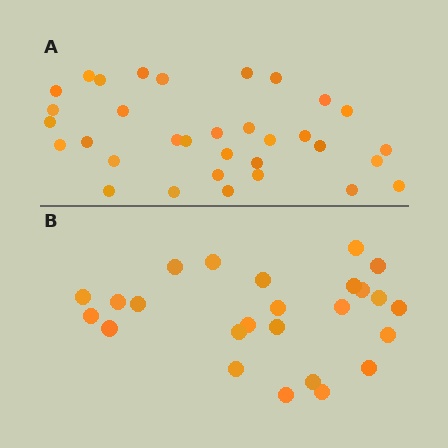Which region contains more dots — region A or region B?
Region A (the top region) has more dots.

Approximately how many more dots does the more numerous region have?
Region A has roughly 8 or so more dots than region B.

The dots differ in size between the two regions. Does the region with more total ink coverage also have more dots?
No. Region B has more total ink coverage because its dots are larger, but region A actually contains more individual dots. Total area can be misleading — the number of items is what matters here.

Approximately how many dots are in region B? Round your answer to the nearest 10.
About 20 dots. (The exact count is 25, which rounds to 20.)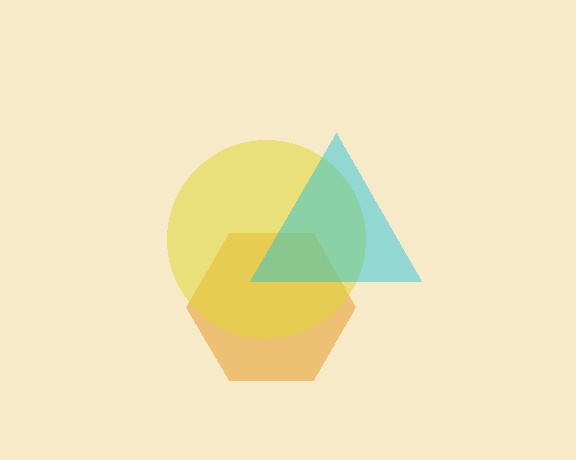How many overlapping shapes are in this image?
There are 3 overlapping shapes in the image.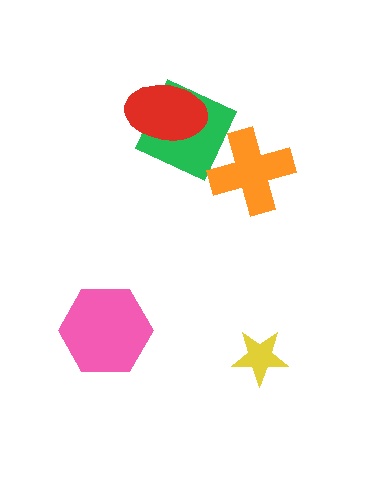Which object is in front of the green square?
The red ellipse is in front of the green square.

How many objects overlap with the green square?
1 object overlaps with the green square.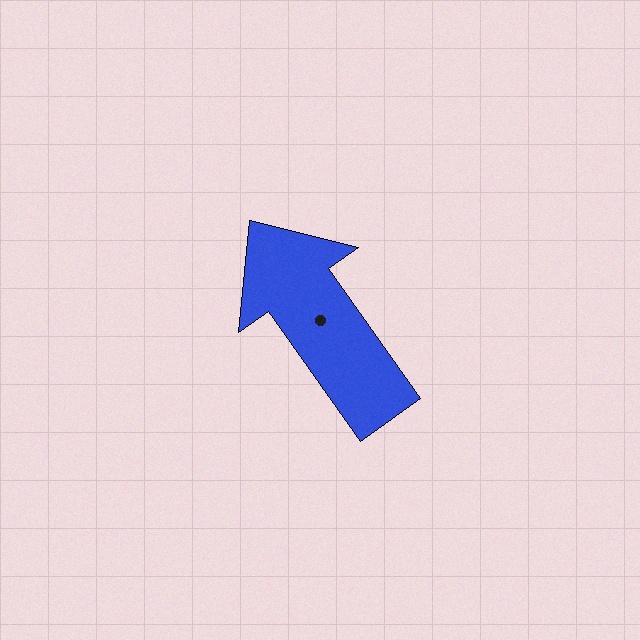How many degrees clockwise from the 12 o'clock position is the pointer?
Approximately 325 degrees.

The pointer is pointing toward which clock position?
Roughly 11 o'clock.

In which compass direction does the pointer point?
Northwest.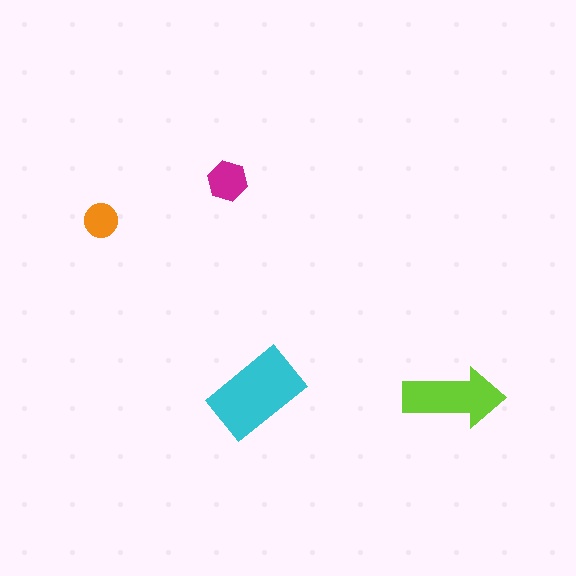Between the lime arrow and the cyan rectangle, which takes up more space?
The cyan rectangle.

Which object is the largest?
The cyan rectangle.